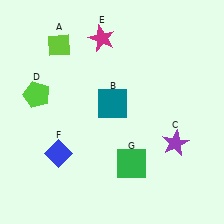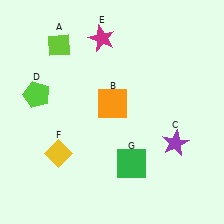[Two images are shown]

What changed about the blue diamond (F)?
In Image 1, F is blue. In Image 2, it changed to yellow.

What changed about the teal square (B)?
In Image 1, B is teal. In Image 2, it changed to orange.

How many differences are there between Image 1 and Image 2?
There are 2 differences between the two images.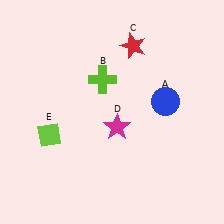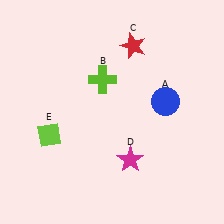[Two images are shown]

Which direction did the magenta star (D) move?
The magenta star (D) moved down.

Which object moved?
The magenta star (D) moved down.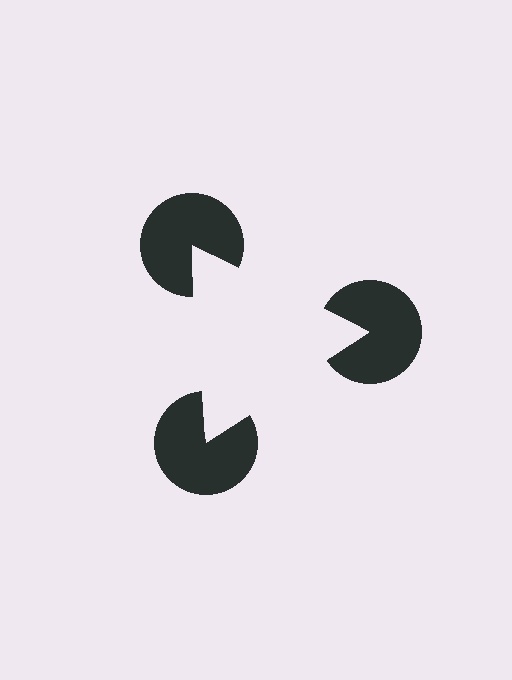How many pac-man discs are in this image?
There are 3 — one at each vertex of the illusory triangle.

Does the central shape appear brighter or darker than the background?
It typically appears slightly brighter than the background, even though no actual brightness change is drawn.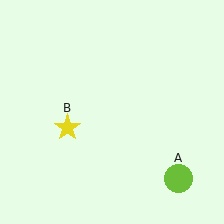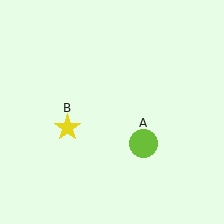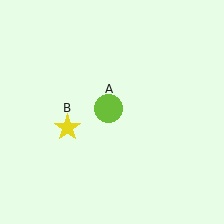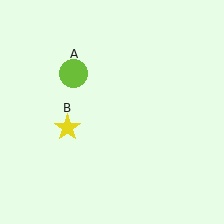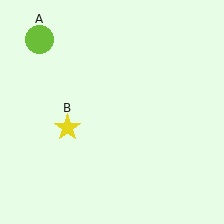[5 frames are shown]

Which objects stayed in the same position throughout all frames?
Yellow star (object B) remained stationary.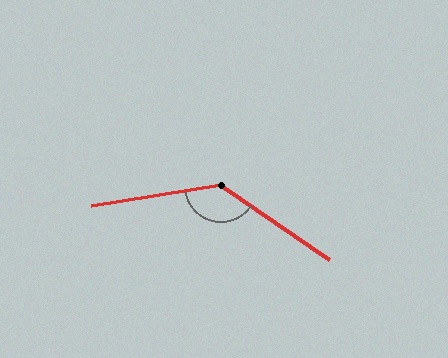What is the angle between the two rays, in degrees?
Approximately 137 degrees.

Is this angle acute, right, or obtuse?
It is obtuse.